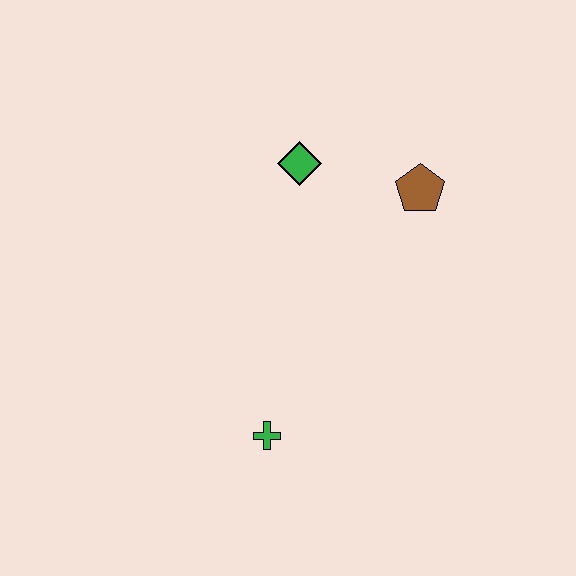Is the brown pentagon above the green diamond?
No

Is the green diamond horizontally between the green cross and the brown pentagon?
Yes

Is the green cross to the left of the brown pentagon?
Yes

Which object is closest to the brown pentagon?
The green diamond is closest to the brown pentagon.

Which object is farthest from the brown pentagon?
The green cross is farthest from the brown pentagon.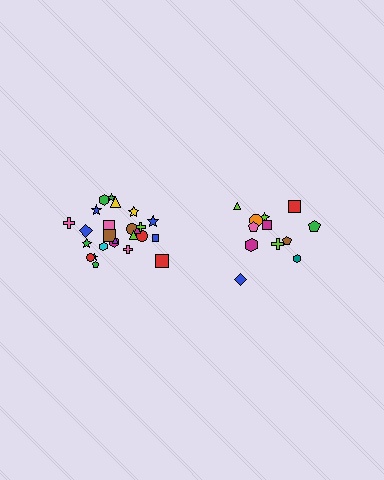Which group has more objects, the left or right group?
The left group.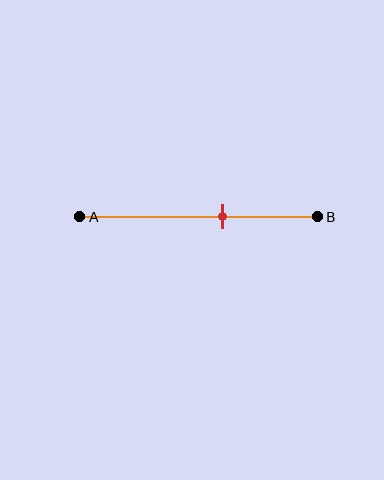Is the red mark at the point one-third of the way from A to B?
No, the mark is at about 60% from A, not at the 33% one-third point.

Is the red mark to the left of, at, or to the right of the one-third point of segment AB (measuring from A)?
The red mark is to the right of the one-third point of segment AB.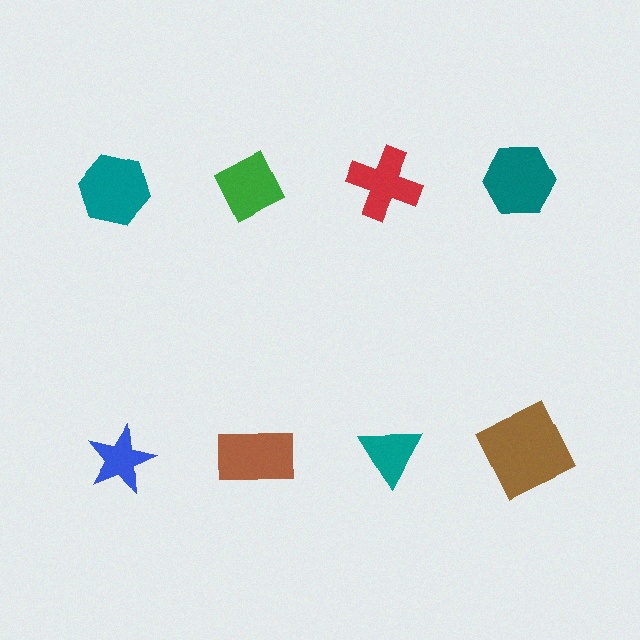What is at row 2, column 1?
A blue star.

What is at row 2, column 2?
A brown rectangle.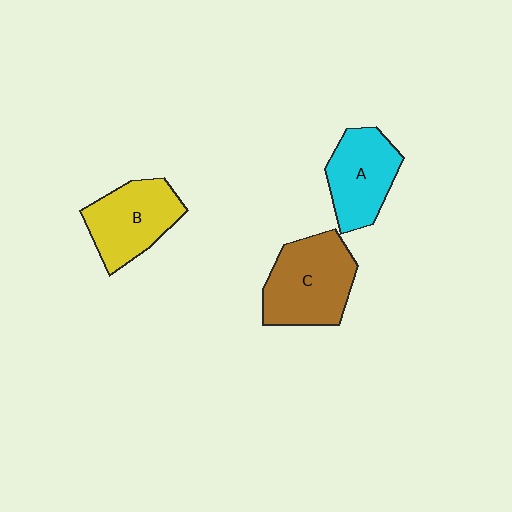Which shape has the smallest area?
Shape A (cyan).